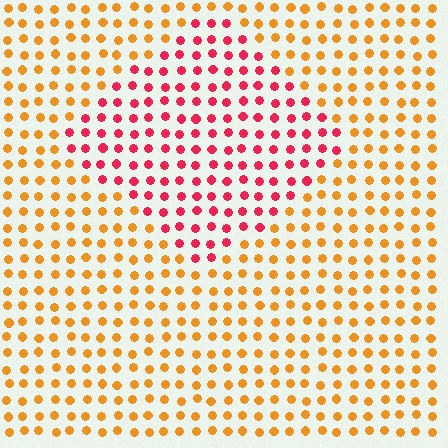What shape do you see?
I see a diamond.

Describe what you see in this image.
The image is filled with small orange elements in a uniform arrangement. A diamond-shaped region is visible where the elements are tinted to a slightly different hue, forming a subtle color boundary.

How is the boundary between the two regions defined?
The boundary is defined purely by a slight shift in hue (about 49 degrees). Spacing, size, and orientation are identical on both sides.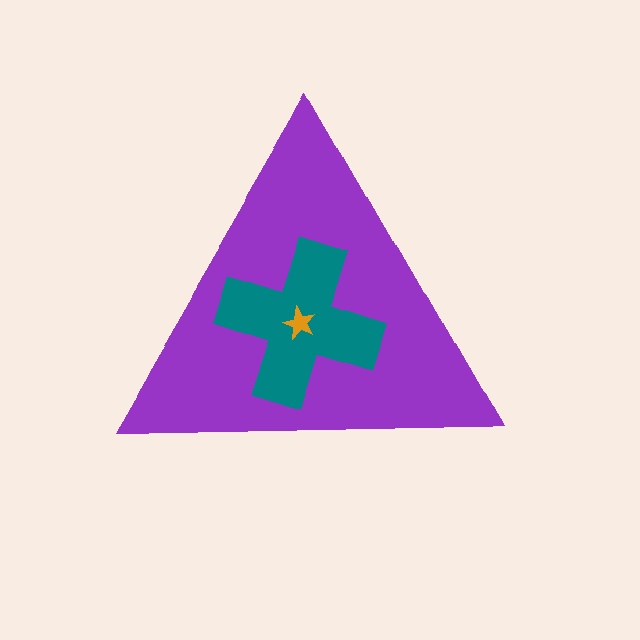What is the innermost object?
The orange star.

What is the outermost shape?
The purple triangle.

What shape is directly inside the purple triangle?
The teal cross.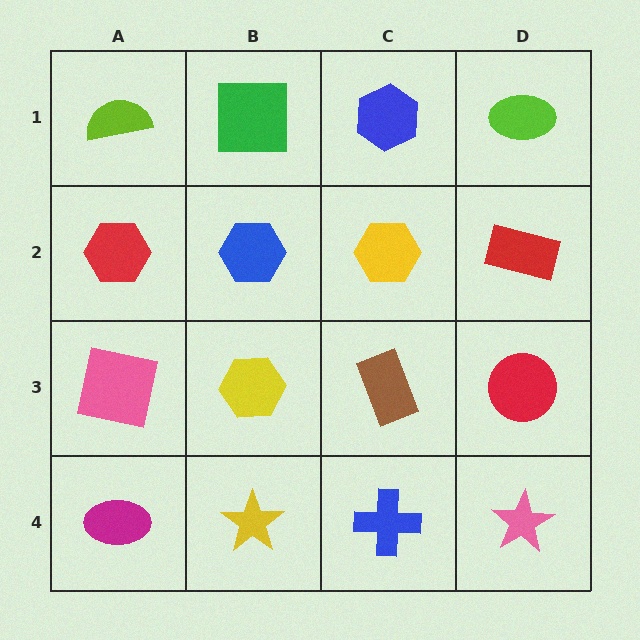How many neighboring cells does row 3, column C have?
4.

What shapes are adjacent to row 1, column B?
A blue hexagon (row 2, column B), a lime semicircle (row 1, column A), a blue hexagon (row 1, column C).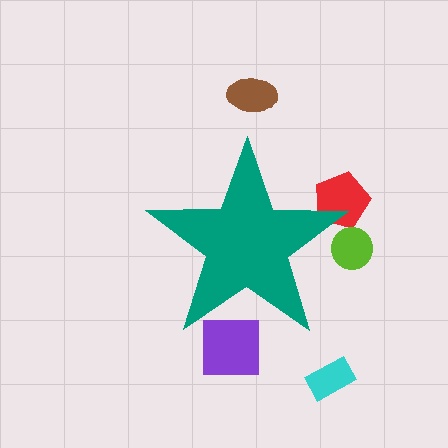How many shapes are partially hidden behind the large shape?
3 shapes are partially hidden.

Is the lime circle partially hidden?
Yes, the lime circle is partially hidden behind the teal star.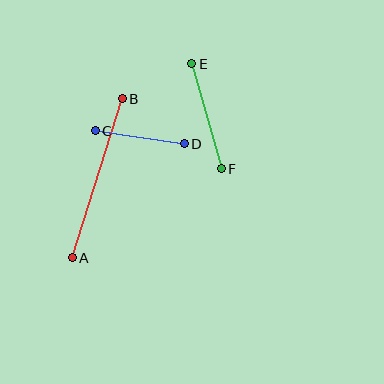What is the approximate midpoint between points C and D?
The midpoint is at approximately (140, 137) pixels.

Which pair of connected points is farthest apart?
Points A and B are farthest apart.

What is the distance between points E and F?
The distance is approximately 109 pixels.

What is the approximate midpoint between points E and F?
The midpoint is at approximately (206, 116) pixels.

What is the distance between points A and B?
The distance is approximately 167 pixels.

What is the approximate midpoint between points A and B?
The midpoint is at approximately (97, 178) pixels.